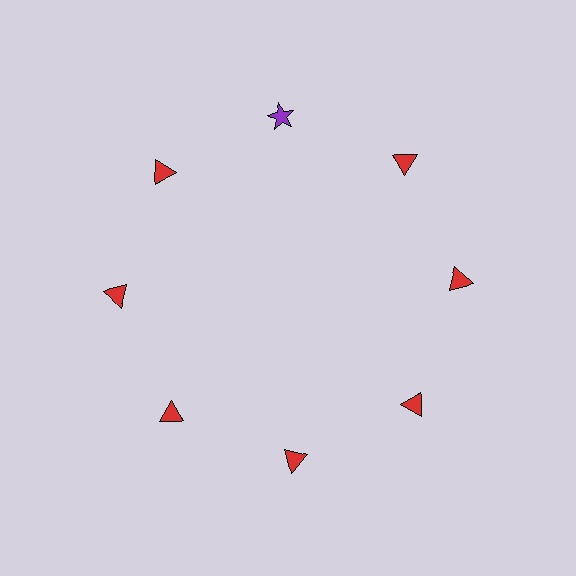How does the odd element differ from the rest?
It differs in both color (purple instead of red) and shape (star instead of triangle).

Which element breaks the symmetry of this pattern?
The purple star at roughly the 12 o'clock position breaks the symmetry. All other shapes are red triangles.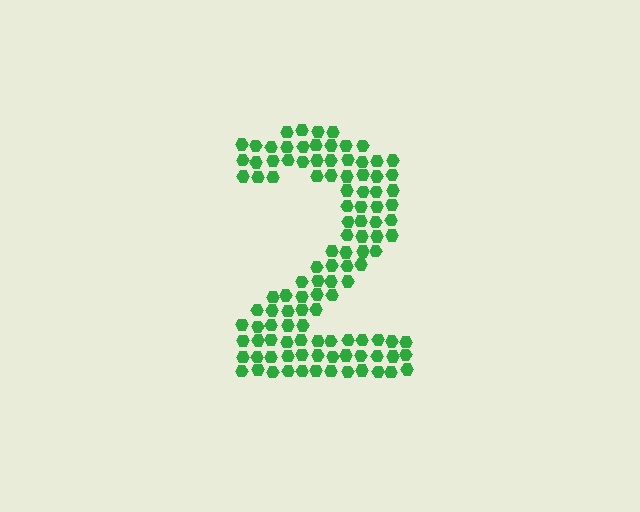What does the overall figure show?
The overall figure shows the digit 2.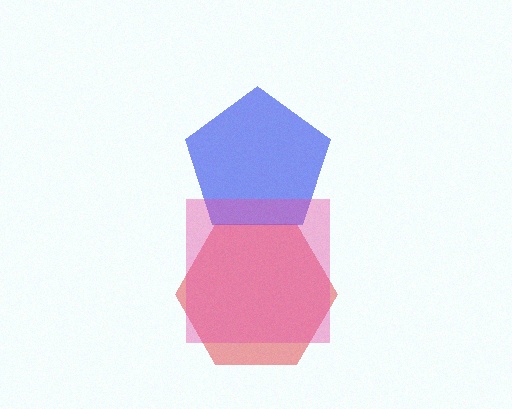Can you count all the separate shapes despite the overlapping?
Yes, there are 3 separate shapes.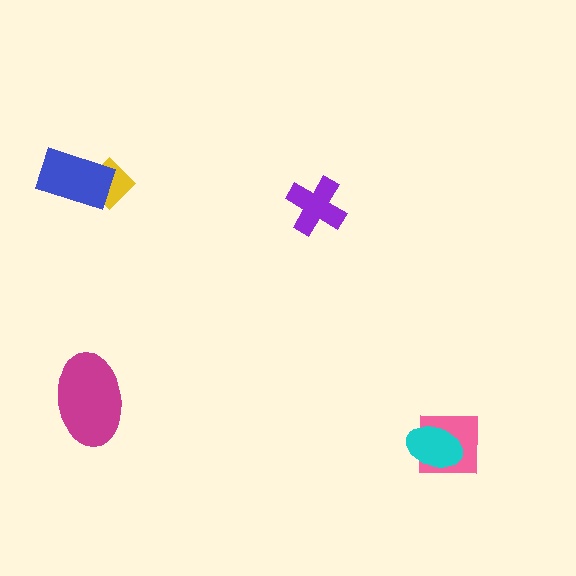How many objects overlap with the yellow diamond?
1 object overlaps with the yellow diamond.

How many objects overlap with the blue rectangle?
1 object overlaps with the blue rectangle.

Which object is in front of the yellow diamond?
The blue rectangle is in front of the yellow diamond.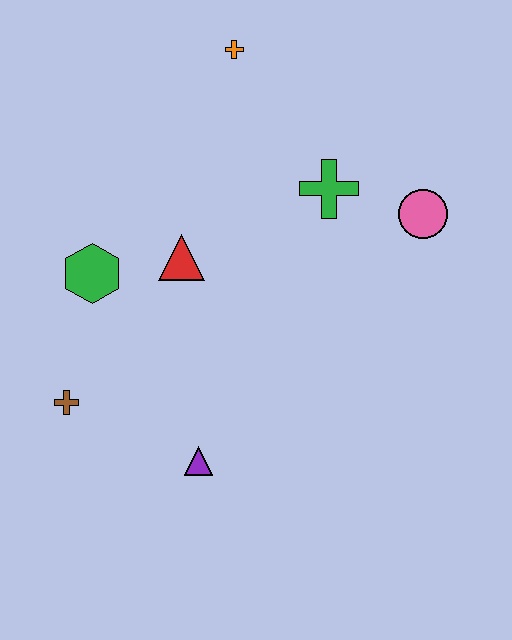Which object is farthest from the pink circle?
The brown cross is farthest from the pink circle.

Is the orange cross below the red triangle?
No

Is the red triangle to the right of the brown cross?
Yes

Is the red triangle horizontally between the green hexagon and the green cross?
Yes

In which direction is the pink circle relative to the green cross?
The pink circle is to the right of the green cross.